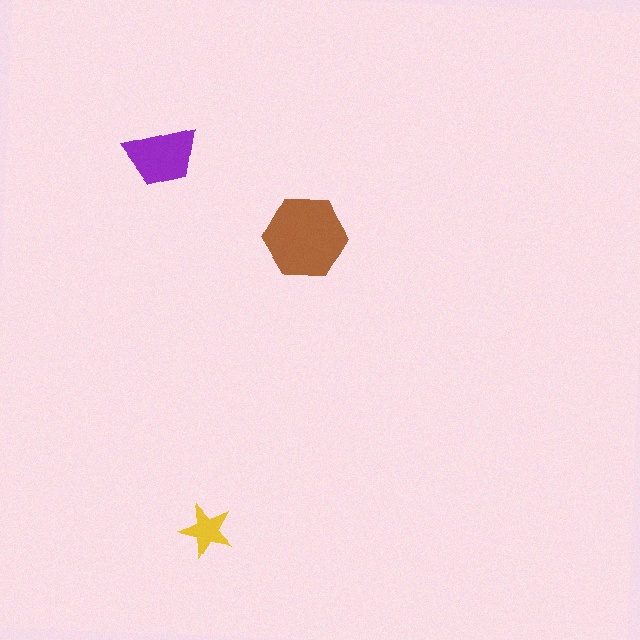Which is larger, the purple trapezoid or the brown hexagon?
The brown hexagon.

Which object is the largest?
The brown hexagon.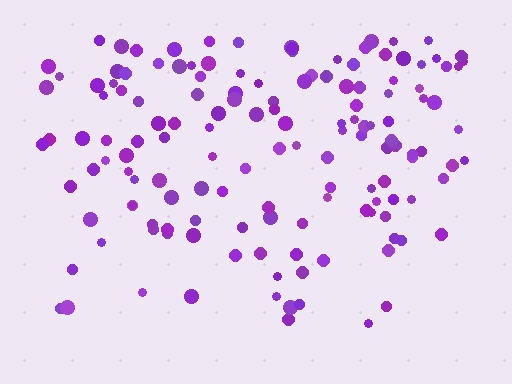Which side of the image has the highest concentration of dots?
The top.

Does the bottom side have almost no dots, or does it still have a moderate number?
Still a moderate number, just noticeably fewer than the top.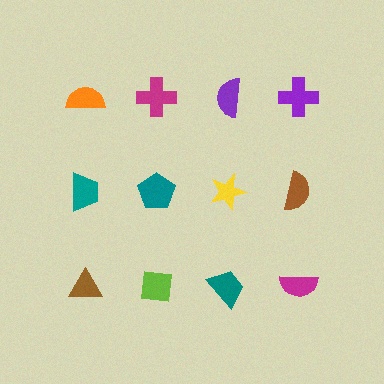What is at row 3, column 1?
A brown triangle.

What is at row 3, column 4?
A magenta semicircle.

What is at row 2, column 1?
A teal trapezoid.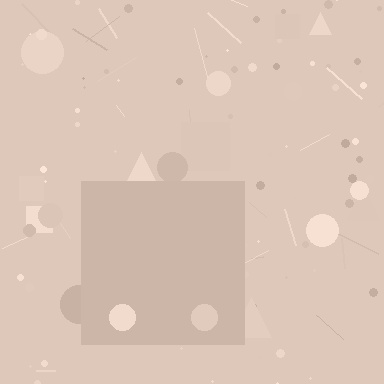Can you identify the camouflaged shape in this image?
The camouflaged shape is a square.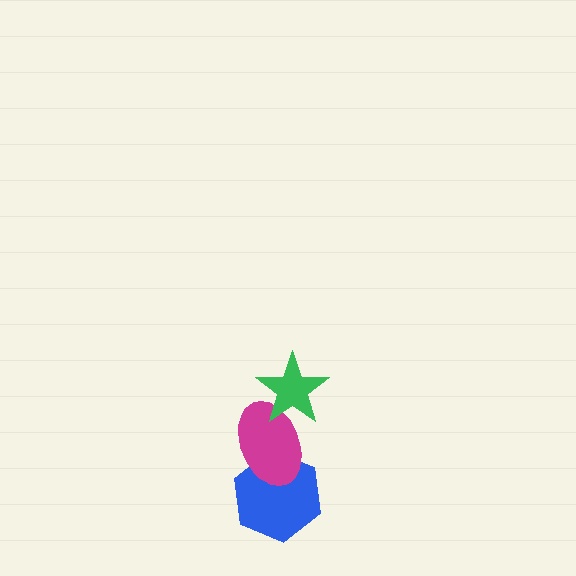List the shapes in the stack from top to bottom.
From top to bottom: the green star, the magenta ellipse, the blue hexagon.